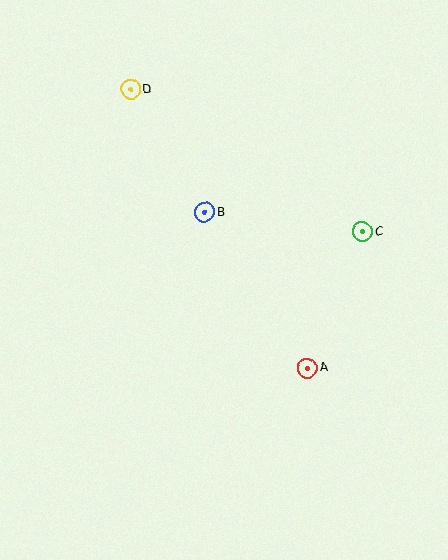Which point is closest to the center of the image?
Point B at (205, 212) is closest to the center.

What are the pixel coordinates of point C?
Point C is at (362, 232).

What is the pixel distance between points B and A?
The distance between B and A is 186 pixels.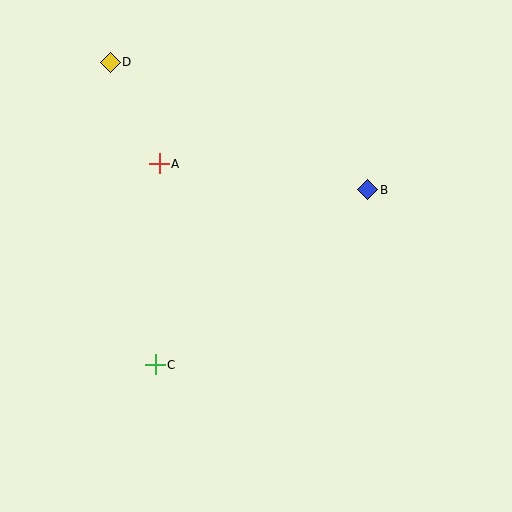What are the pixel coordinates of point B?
Point B is at (368, 190).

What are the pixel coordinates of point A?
Point A is at (159, 164).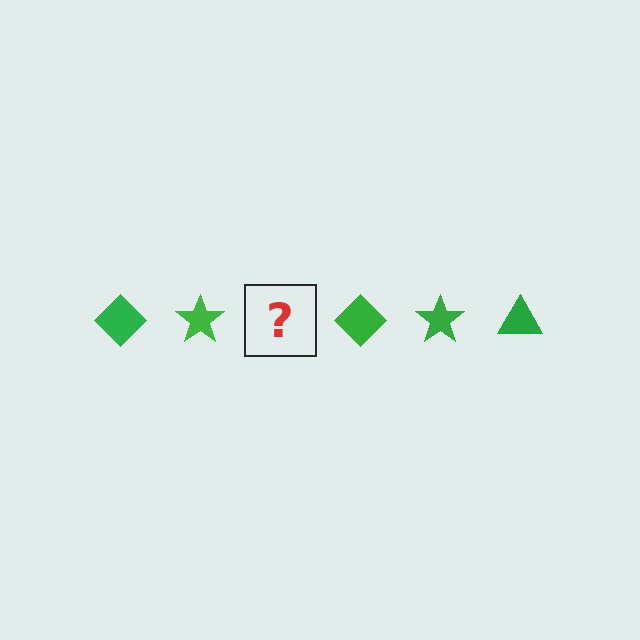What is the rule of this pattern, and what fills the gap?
The rule is that the pattern cycles through diamond, star, triangle shapes in green. The gap should be filled with a green triangle.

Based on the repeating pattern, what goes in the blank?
The blank should be a green triangle.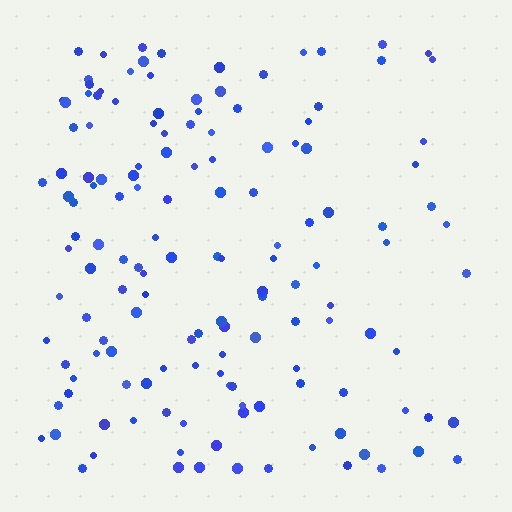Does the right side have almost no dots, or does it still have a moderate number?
Still a moderate number, just noticeably fewer than the left.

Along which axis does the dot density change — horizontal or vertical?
Horizontal.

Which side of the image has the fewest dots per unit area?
The right.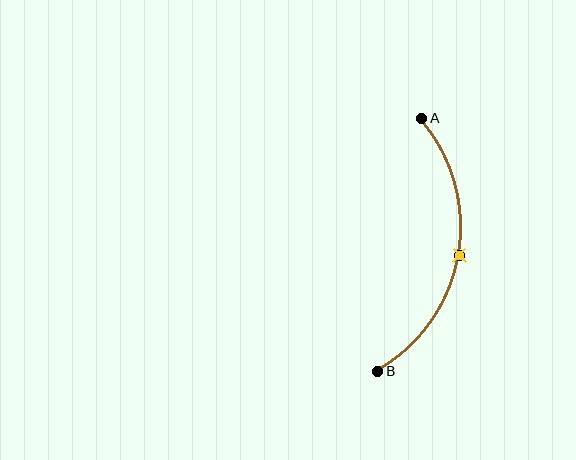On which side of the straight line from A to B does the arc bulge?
The arc bulges to the right of the straight line connecting A and B.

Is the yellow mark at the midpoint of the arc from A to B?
Yes. The yellow mark lies on the arc at equal arc-length from both A and B — it is the arc midpoint.